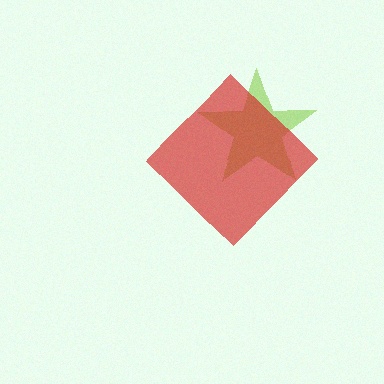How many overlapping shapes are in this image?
There are 2 overlapping shapes in the image.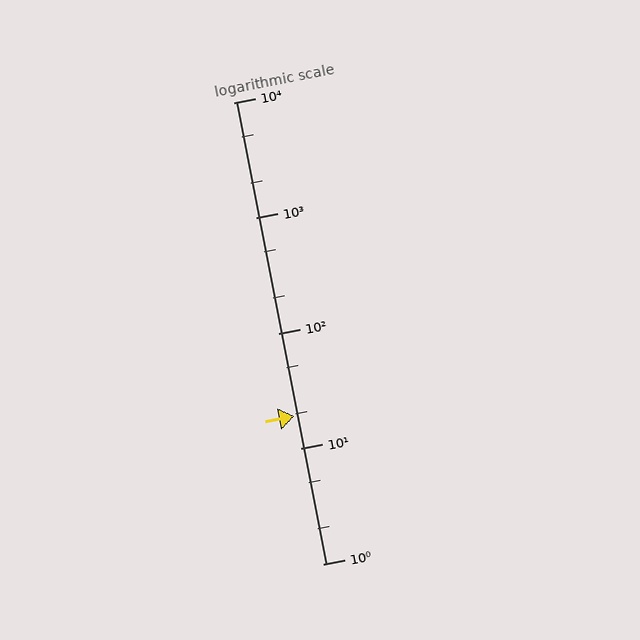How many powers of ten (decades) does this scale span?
The scale spans 4 decades, from 1 to 10000.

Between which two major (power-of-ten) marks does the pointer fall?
The pointer is between 10 and 100.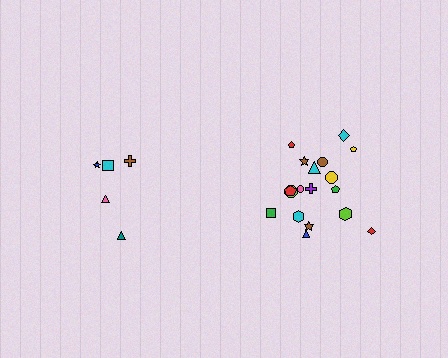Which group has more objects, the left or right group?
The right group.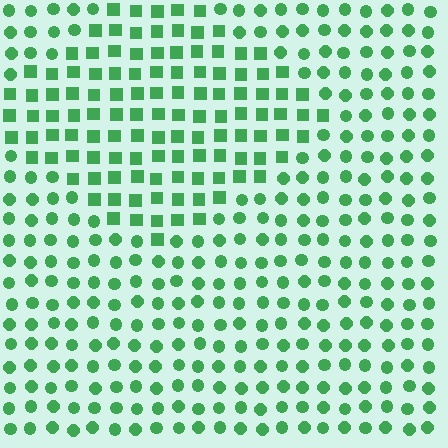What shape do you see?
I see a diamond.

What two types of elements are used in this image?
The image uses squares inside the diamond region and circles outside it.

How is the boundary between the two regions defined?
The boundary is defined by a change in element shape: squares inside vs. circles outside. All elements share the same color and spacing.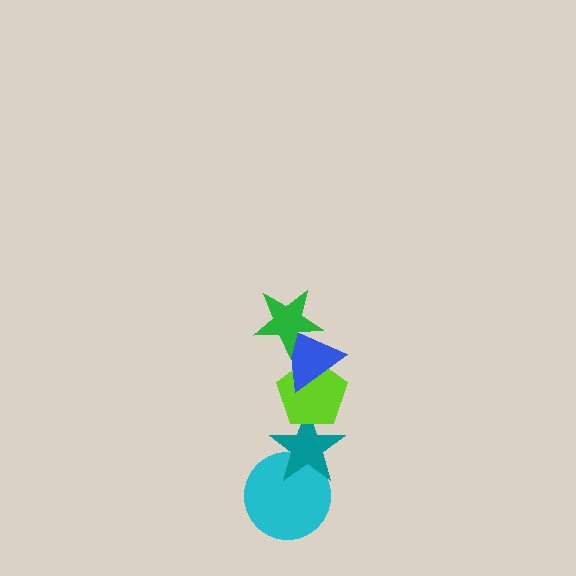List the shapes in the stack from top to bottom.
From top to bottom: the green star, the blue triangle, the lime pentagon, the teal star, the cyan circle.